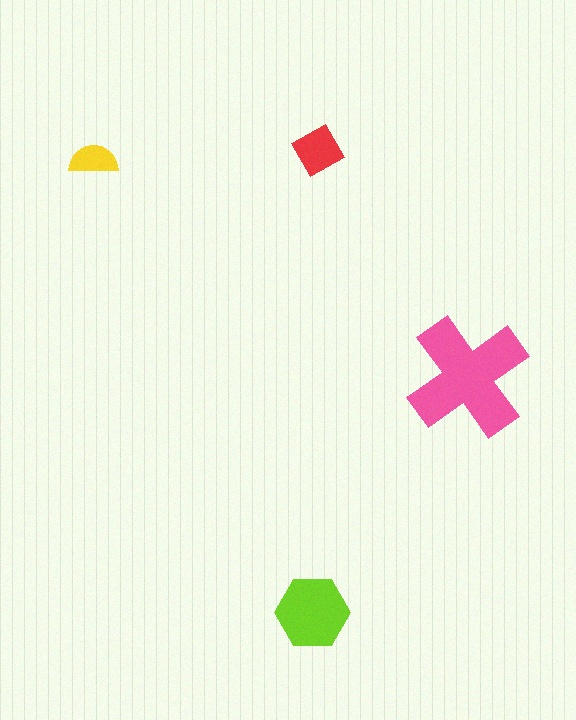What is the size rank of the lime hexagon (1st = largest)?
2nd.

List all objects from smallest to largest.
The yellow semicircle, the red diamond, the lime hexagon, the pink cross.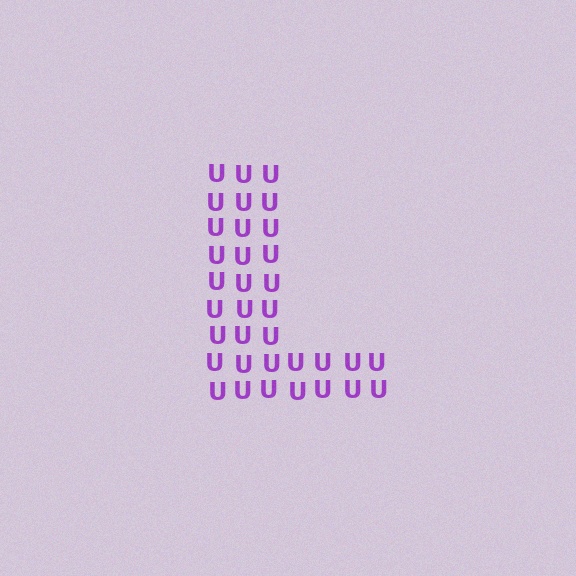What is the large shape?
The large shape is the letter L.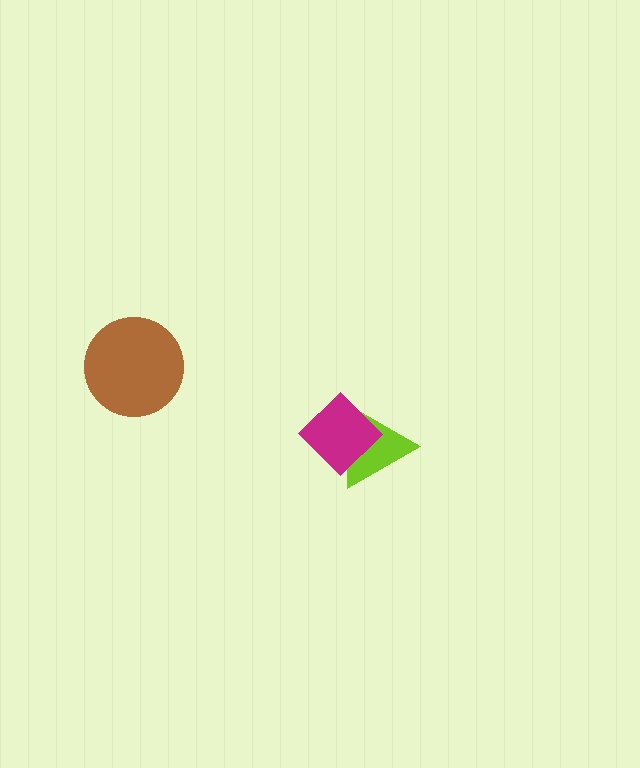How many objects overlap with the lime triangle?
1 object overlaps with the lime triangle.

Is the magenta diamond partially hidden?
No, no other shape covers it.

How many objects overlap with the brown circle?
0 objects overlap with the brown circle.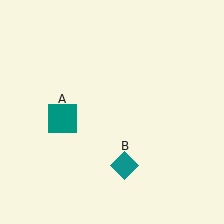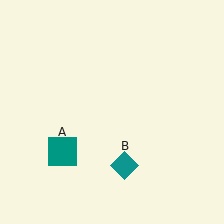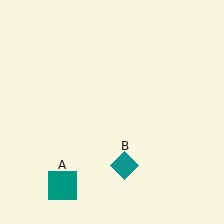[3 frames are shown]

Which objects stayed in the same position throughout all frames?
Teal diamond (object B) remained stationary.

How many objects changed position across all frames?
1 object changed position: teal square (object A).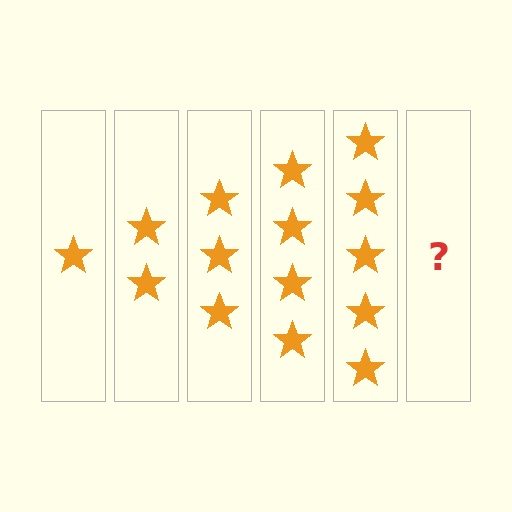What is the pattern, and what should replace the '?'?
The pattern is that each step adds one more star. The '?' should be 6 stars.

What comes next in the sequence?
The next element should be 6 stars.